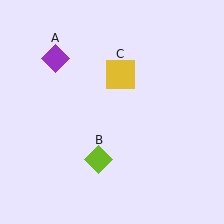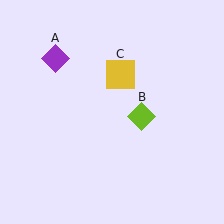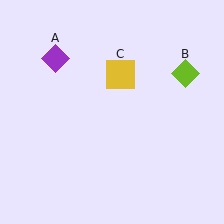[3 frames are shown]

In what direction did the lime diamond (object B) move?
The lime diamond (object B) moved up and to the right.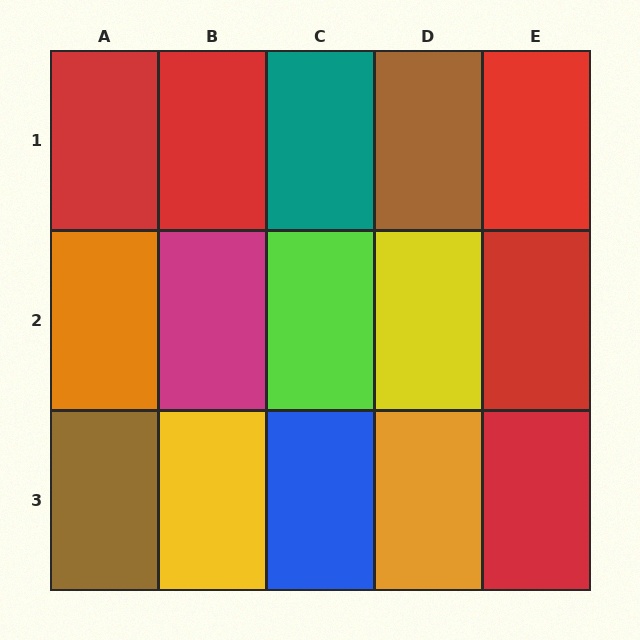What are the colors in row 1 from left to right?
Red, red, teal, brown, red.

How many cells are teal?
1 cell is teal.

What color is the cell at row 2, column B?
Magenta.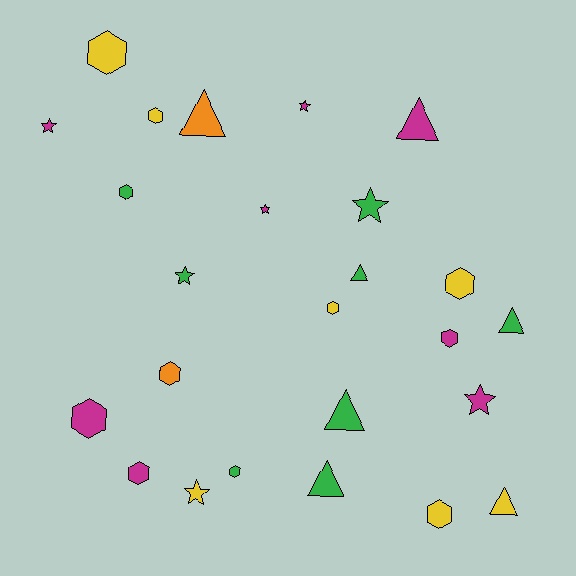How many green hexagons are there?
There are 2 green hexagons.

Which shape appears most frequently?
Hexagon, with 11 objects.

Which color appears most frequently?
Magenta, with 8 objects.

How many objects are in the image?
There are 25 objects.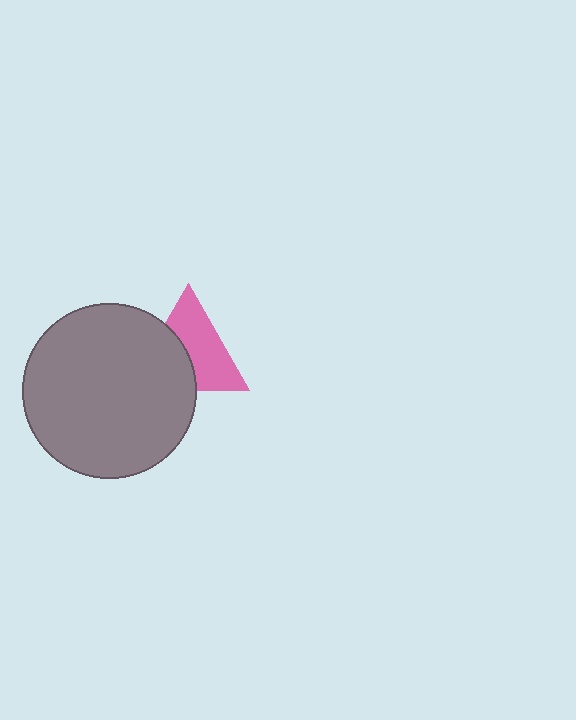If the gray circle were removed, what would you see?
You would see the complete pink triangle.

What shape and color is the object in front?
The object in front is a gray circle.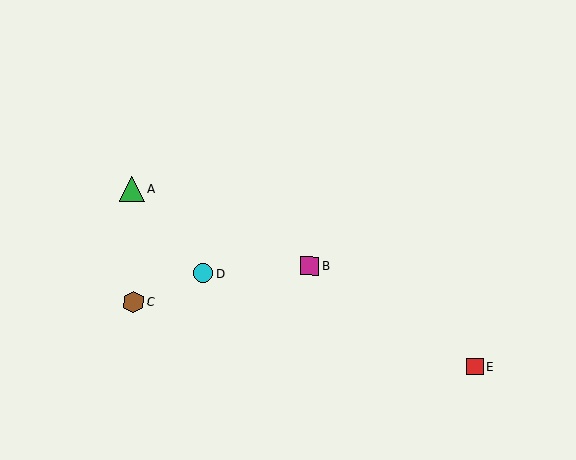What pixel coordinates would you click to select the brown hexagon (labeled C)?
Click at (133, 302) to select the brown hexagon C.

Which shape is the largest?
The green triangle (labeled A) is the largest.